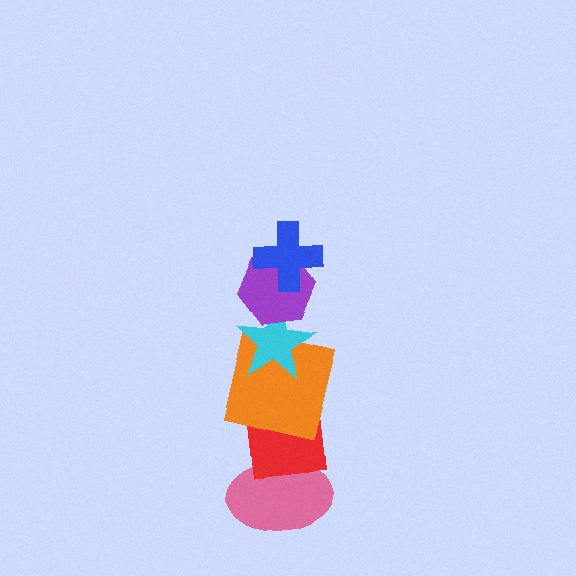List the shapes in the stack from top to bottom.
From top to bottom: the blue cross, the purple hexagon, the cyan star, the orange square, the red square, the pink ellipse.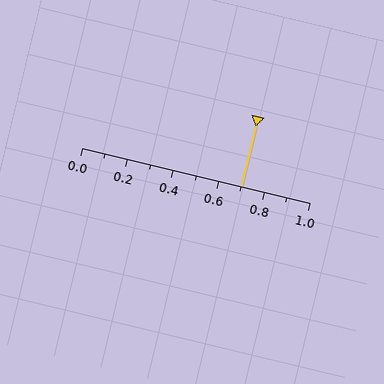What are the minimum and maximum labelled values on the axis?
The axis runs from 0.0 to 1.0.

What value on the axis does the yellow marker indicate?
The marker indicates approximately 0.7.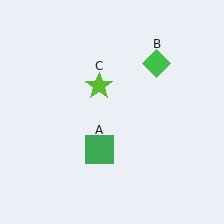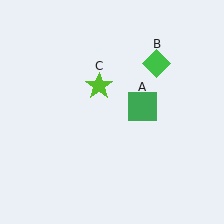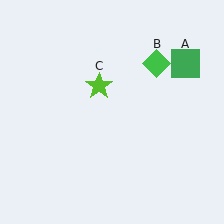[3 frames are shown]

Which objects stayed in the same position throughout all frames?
Green diamond (object B) and lime star (object C) remained stationary.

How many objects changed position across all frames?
1 object changed position: green square (object A).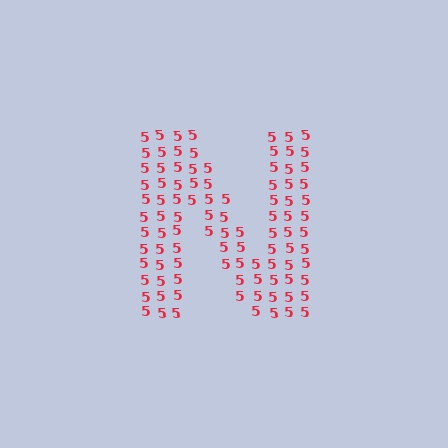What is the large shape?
The large shape is the letter N.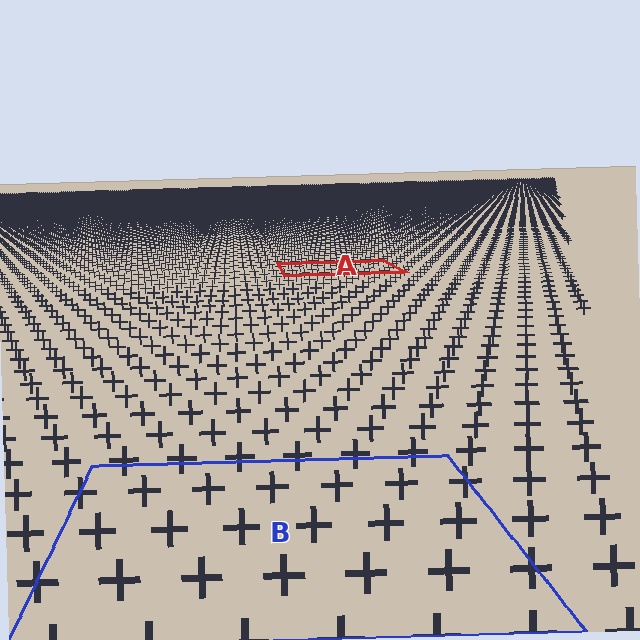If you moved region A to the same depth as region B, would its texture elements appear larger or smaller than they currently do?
They would appear larger. At a closer depth, the same texture elements are projected at a bigger on-screen size.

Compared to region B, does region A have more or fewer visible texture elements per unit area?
Region A has more texture elements per unit area — they are packed more densely because it is farther away.